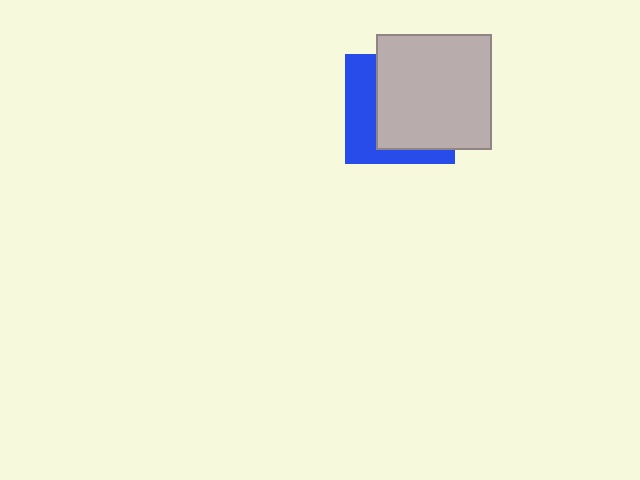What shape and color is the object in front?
The object in front is a light gray square.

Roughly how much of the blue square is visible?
A small part of it is visible (roughly 37%).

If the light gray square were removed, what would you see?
You would see the complete blue square.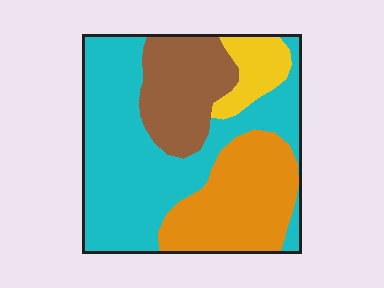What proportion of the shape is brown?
Brown covers roughly 20% of the shape.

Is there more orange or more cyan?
Cyan.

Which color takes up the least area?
Yellow, at roughly 10%.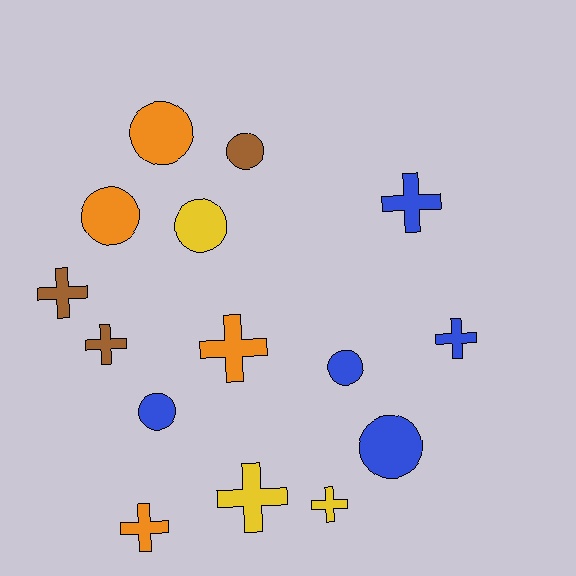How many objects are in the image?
There are 15 objects.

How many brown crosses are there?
There are 2 brown crosses.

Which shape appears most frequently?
Cross, with 8 objects.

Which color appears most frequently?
Blue, with 5 objects.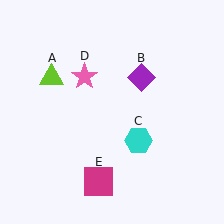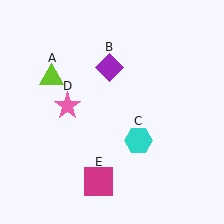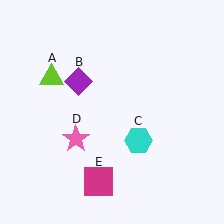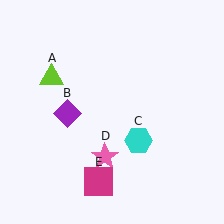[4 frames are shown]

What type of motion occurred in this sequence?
The purple diamond (object B), pink star (object D) rotated counterclockwise around the center of the scene.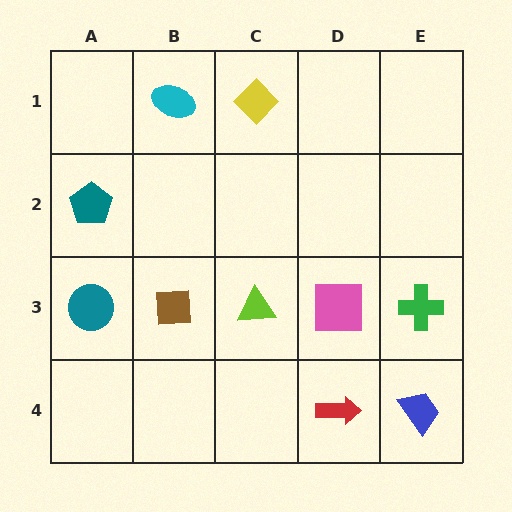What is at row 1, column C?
A yellow diamond.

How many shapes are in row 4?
2 shapes.